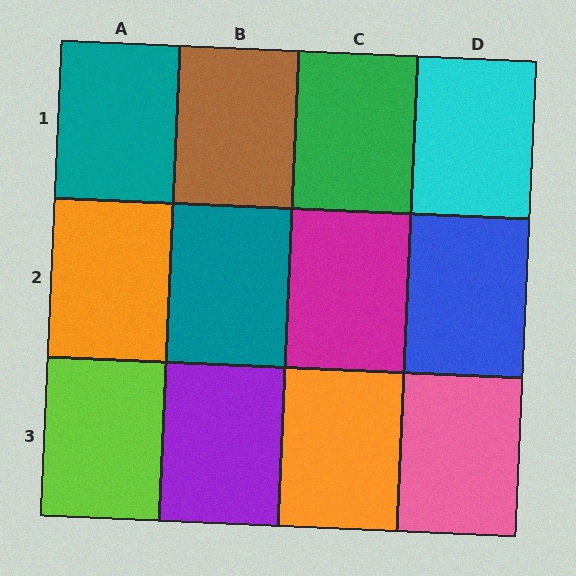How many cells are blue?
1 cell is blue.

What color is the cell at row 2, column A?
Orange.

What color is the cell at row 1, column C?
Green.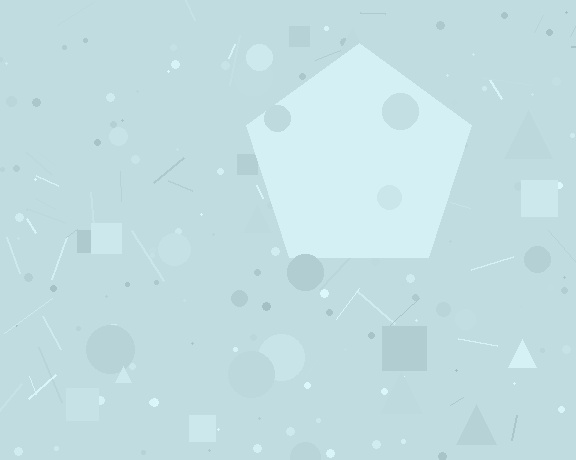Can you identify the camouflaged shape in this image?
The camouflaged shape is a pentagon.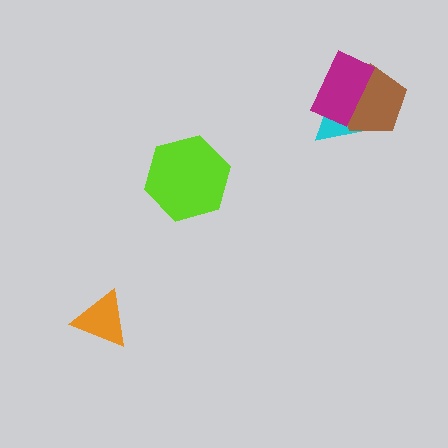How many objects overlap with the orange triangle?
0 objects overlap with the orange triangle.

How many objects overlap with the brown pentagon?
2 objects overlap with the brown pentagon.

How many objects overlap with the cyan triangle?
2 objects overlap with the cyan triangle.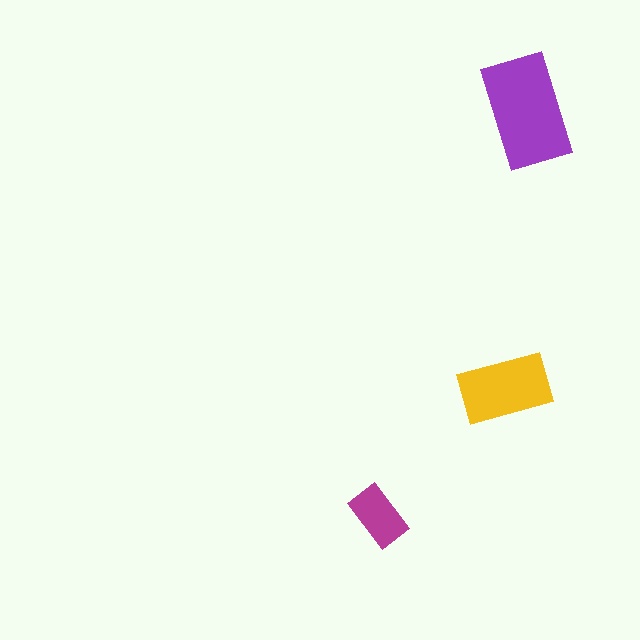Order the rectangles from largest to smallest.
the purple one, the yellow one, the magenta one.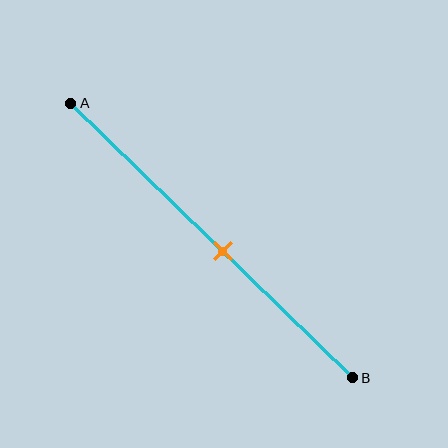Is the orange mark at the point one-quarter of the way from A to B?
No, the mark is at about 55% from A, not at the 25% one-quarter point.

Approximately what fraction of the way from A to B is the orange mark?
The orange mark is approximately 55% of the way from A to B.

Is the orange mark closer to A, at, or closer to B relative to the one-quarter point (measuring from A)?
The orange mark is closer to point B than the one-quarter point of segment AB.